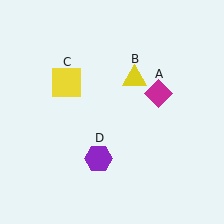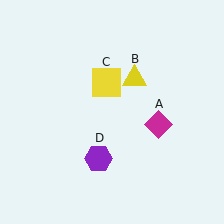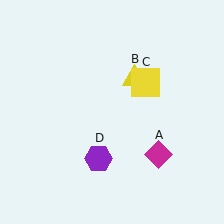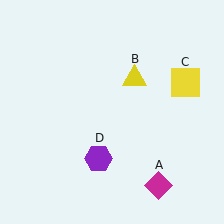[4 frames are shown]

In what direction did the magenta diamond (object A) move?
The magenta diamond (object A) moved down.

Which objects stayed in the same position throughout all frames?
Yellow triangle (object B) and purple hexagon (object D) remained stationary.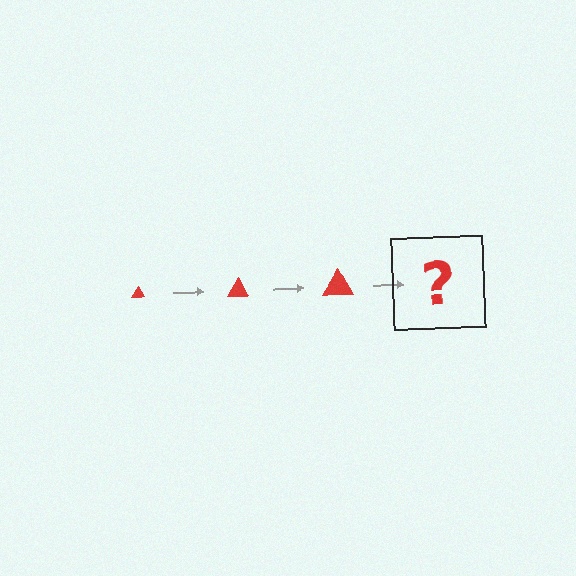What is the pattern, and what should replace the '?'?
The pattern is that the triangle gets progressively larger each step. The '?' should be a red triangle, larger than the previous one.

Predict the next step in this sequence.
The next step is a red triangle, larger than the previous one.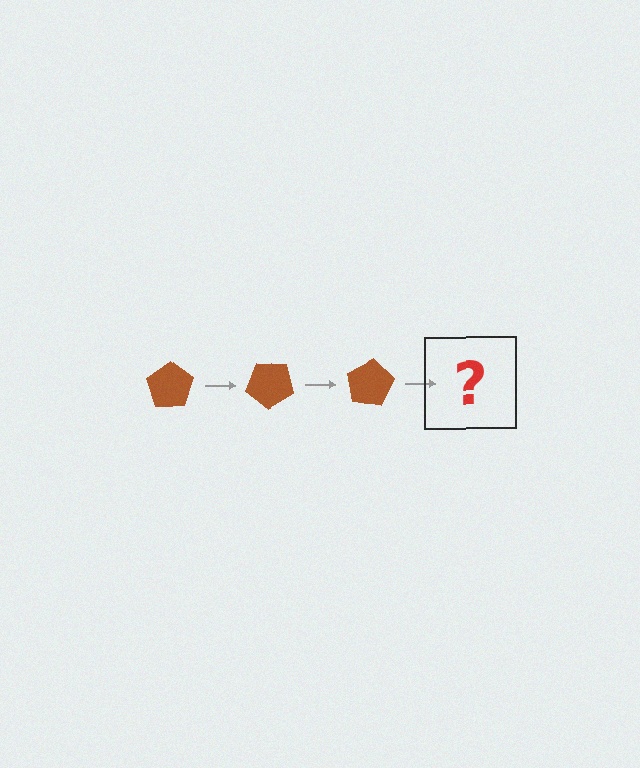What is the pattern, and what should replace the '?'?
The pattern is that the pentagon rotates 40 degrees each step. The '?' should be a brown pentagon rotated 120 degrees.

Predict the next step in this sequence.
The next step is a brown pentagon rotated 120 degrees.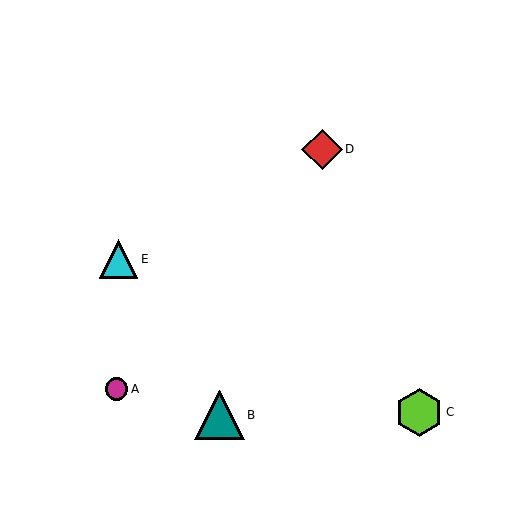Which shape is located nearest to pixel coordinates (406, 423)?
The lime hexagon (labeled C) at (419, 412) is nearest to that location.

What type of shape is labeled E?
Shape E is a cyan triangle.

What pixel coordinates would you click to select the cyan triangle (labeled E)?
Click at (119, 259) to select the cyan triangle E.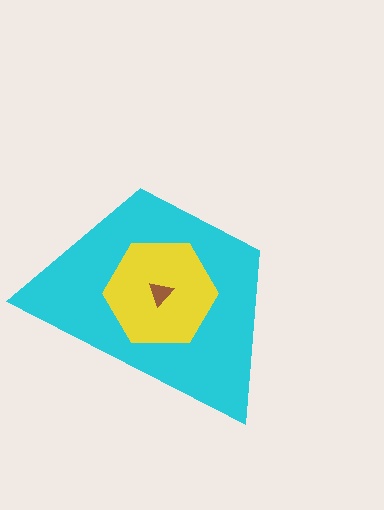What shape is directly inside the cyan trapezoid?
The yellow hexagon.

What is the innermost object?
The brown triangle.